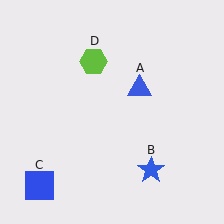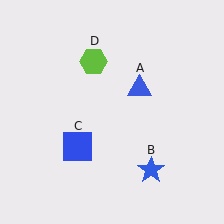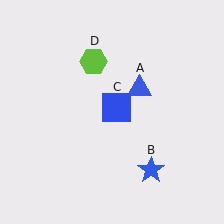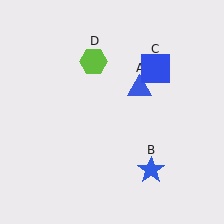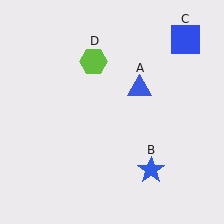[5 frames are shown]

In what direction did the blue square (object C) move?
The blue square (object C) moved up and to the right.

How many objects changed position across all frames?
1 object changed position: blue square (object C).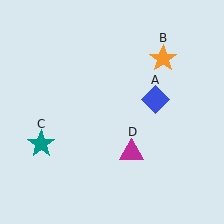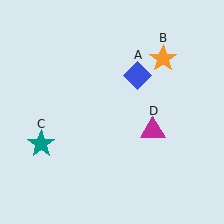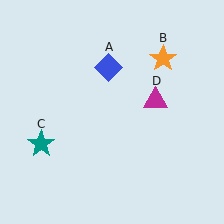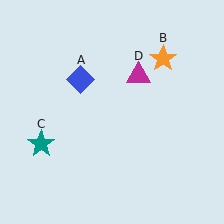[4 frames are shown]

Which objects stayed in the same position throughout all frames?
Orange star (object B) and teal star (object C) remained stationary.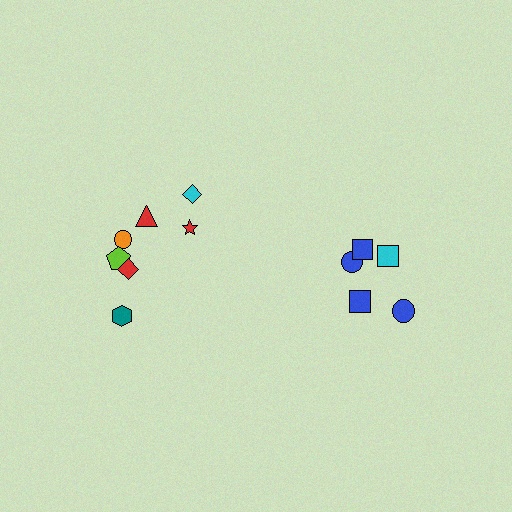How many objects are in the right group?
There are 5 objects.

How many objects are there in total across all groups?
There are 12 objects.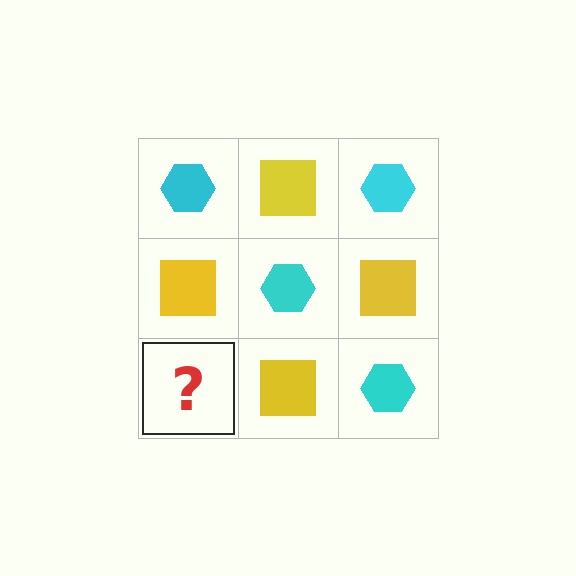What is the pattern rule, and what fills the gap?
The rule is that it alternates cyan hexagon and yellow square in a checkerboard pattern. The gap should be filled with a cyan hexagon.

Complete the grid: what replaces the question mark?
The question mark should be replaced with a cyan hexagon.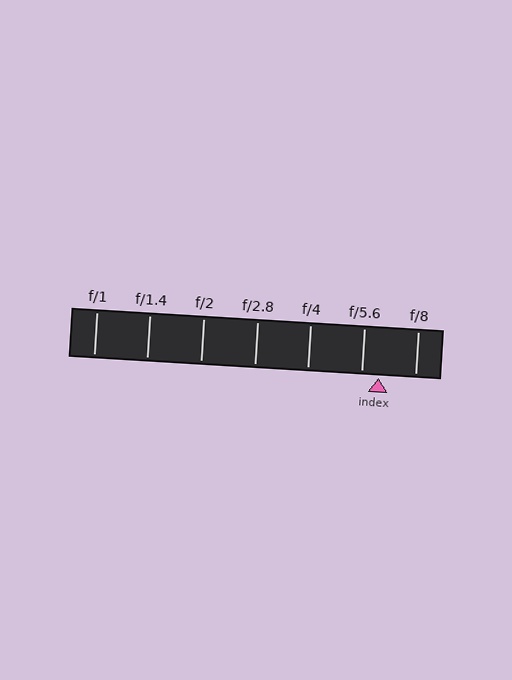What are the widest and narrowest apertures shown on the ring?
The widest aperture shown is f/1 and the narrowest is f/8.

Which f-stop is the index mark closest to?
The index mark is closest to f/5.6.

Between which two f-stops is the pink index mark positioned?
The index mark is between f/5.6 and f/8.